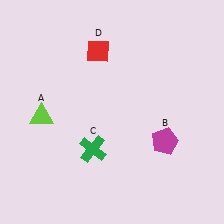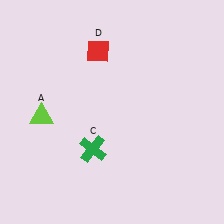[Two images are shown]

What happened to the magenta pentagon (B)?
The magenta pentagon (B) was removed in Image 2. It was in the bottom-right area of Image 1.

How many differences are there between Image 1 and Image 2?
There is 1 difference between the two images.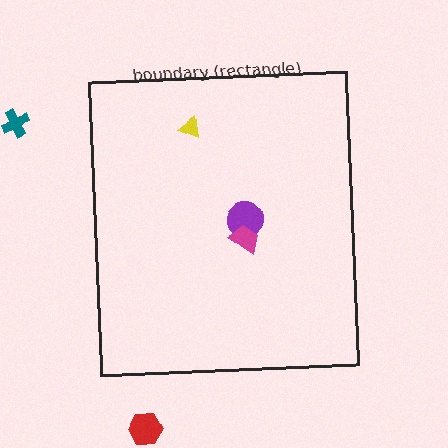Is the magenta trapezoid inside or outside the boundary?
Inside.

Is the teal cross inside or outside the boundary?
Outside.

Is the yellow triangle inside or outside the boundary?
Inside.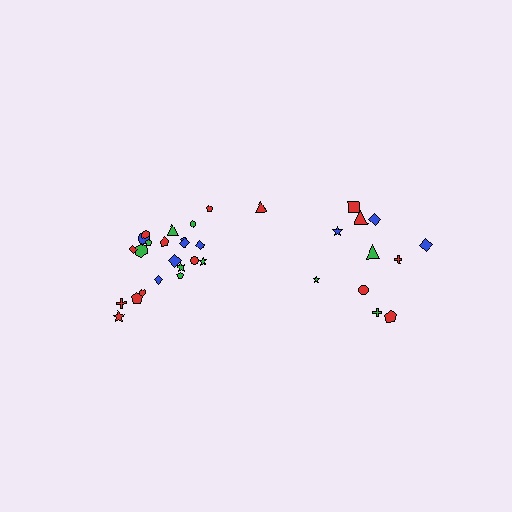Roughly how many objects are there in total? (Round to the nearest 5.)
Roughly 35 objects in total.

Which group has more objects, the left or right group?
The left group.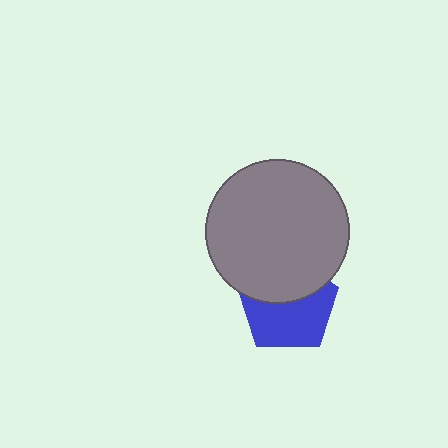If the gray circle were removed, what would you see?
You would see the complete blue pentagon.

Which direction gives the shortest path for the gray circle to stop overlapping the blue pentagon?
Moving up gives the shortest separation.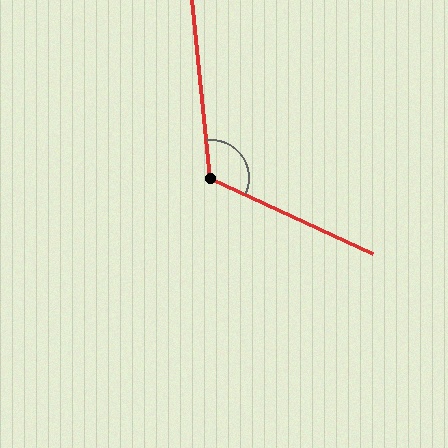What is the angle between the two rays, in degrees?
Approximately 121 degrees.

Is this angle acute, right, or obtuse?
It is obtuse.